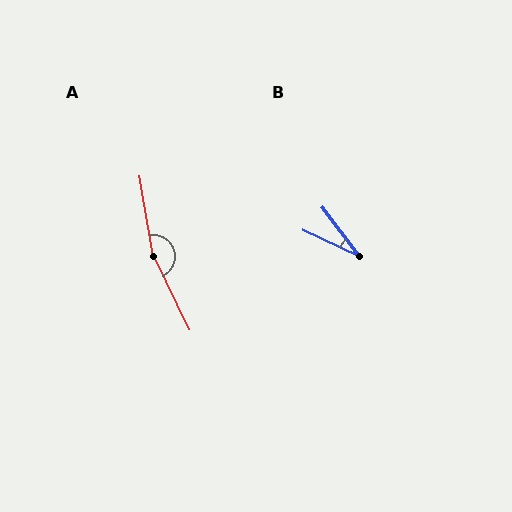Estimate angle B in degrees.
Approximately 27 degrees.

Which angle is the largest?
A, at approximately 163 degrees.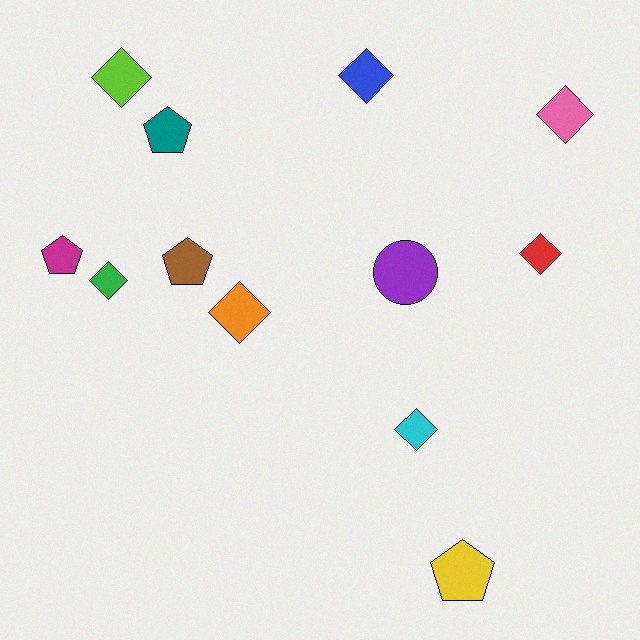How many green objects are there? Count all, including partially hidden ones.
There is 1 green object.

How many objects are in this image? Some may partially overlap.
There are 12 objects.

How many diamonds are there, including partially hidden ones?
There are 7 diamonds.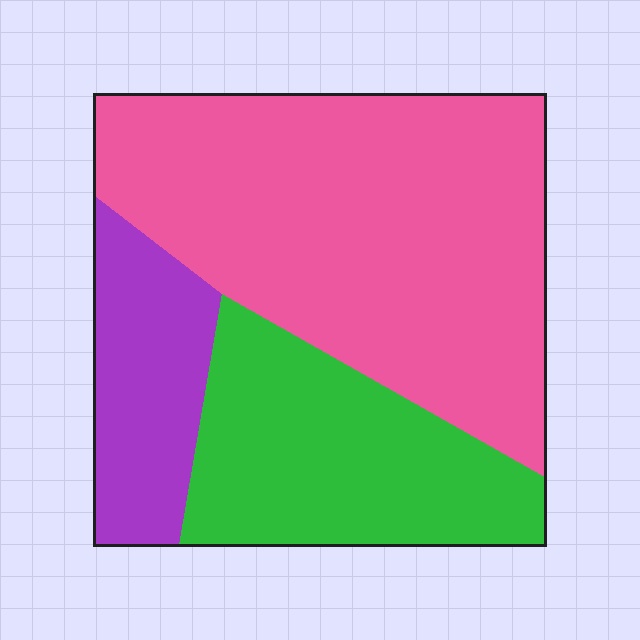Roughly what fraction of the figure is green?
Green covers around 30% of the figure.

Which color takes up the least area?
Purple, at roughly 15%.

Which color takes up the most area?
Pink, at roughly 55%.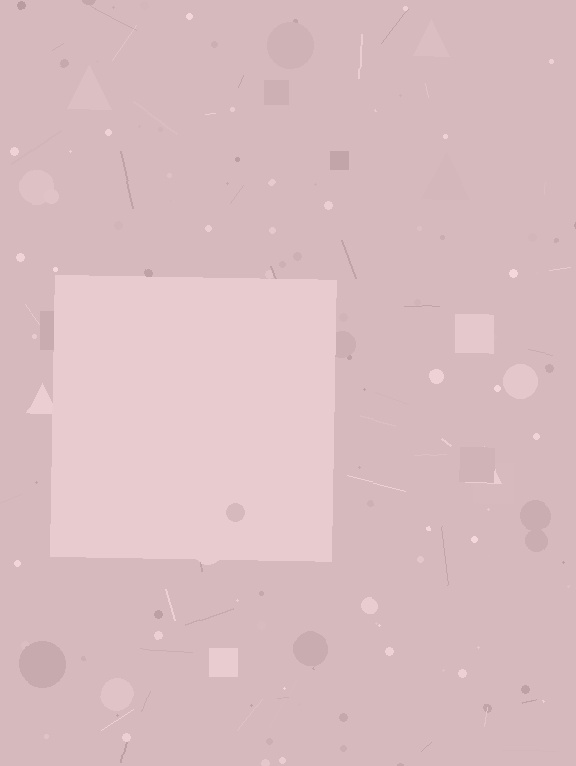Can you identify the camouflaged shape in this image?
The camouflaged shape is a square.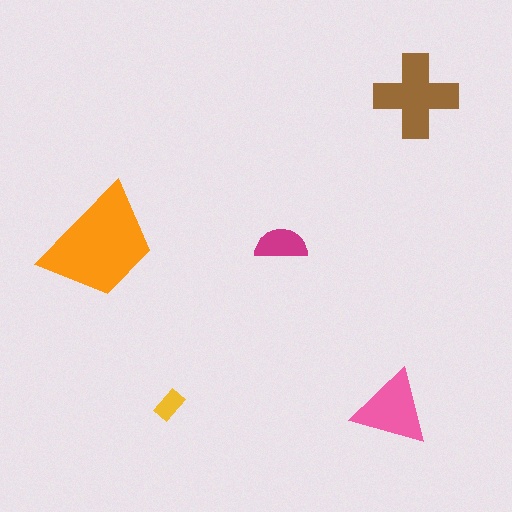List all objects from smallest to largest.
The yellow rectangle, the magenta semicircle, the pink triangle, the brown cross, the orange trapezoid.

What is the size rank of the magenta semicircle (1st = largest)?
4th.